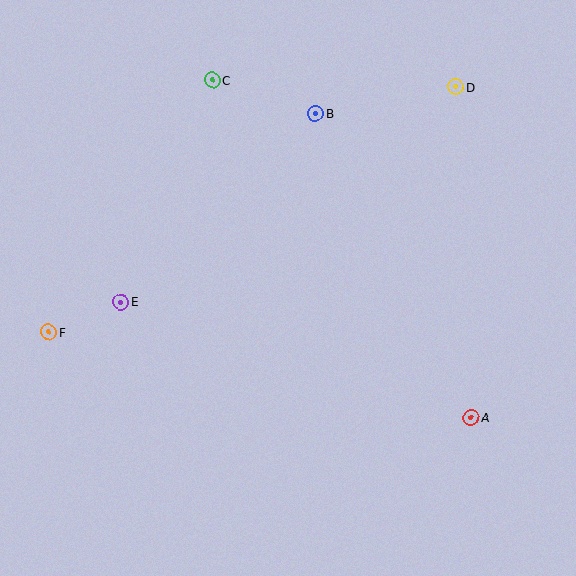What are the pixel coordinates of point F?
Point F is at (48, 332).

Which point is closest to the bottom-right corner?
Point A is closest to the bottom-right corner.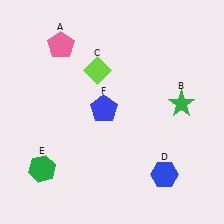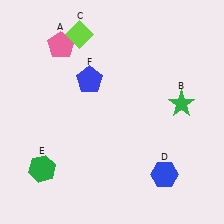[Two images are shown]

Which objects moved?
The objects that moved are: the lime diamond (C), the blue pentagon (F).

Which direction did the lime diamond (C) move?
The lime diamond (C) moved up.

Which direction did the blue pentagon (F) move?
The blue pentagon (F) moved up.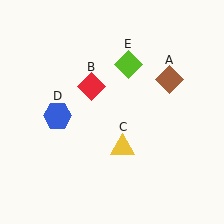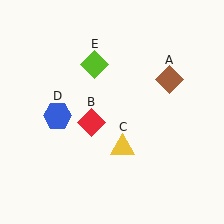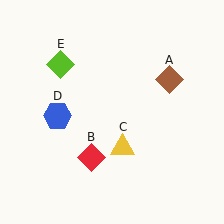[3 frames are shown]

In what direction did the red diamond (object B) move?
The red diamond (object B) moved down.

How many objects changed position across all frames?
2 objects changed position: red diamond (object B), lime diamond (object E).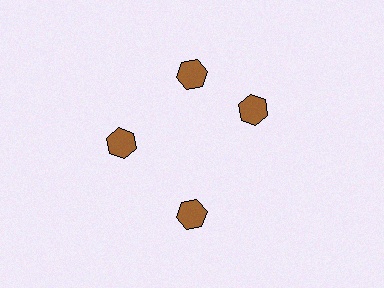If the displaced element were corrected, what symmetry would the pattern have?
It would have 4-fold rotational symmetry — the pattern would map onto itself every 90 degrees.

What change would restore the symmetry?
The symmetry would be restored by rotating it back into even spacing with its neighbors so that all 4 hexagons sit at equal angles and equal distance from the center.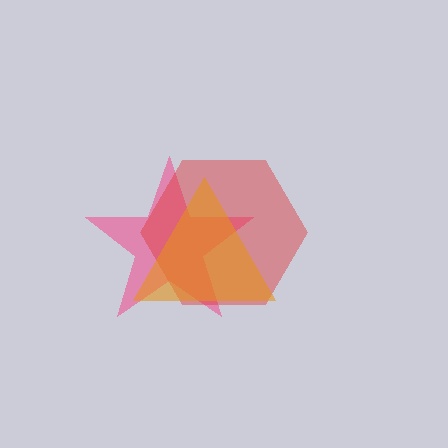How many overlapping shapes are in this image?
There are 3 overlapping shapes in the image.